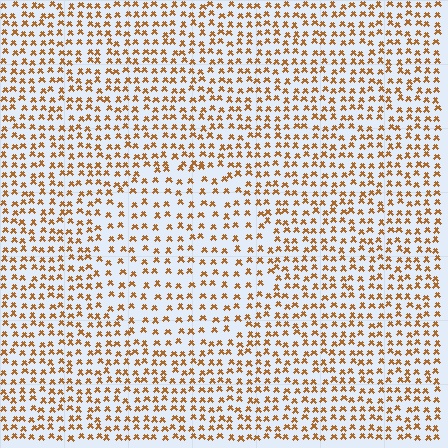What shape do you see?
I see a circle.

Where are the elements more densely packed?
The elements are more densely packed outside the circle boundary.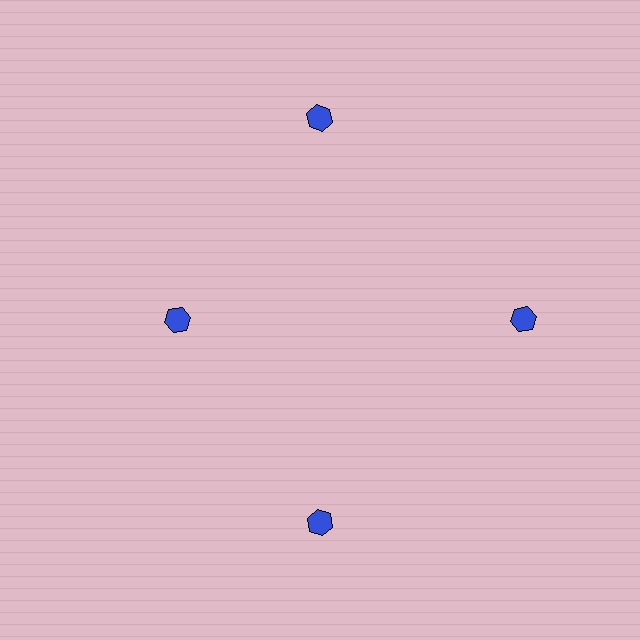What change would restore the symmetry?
The symmetry would be restored by moving it outward, back onto the ring so that all 4 hexagons sit at equal angles and equal distance from the center.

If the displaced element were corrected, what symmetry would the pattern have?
It would have 4-fold rotational symmetry — the pattern would map onto itself every 90 degrees.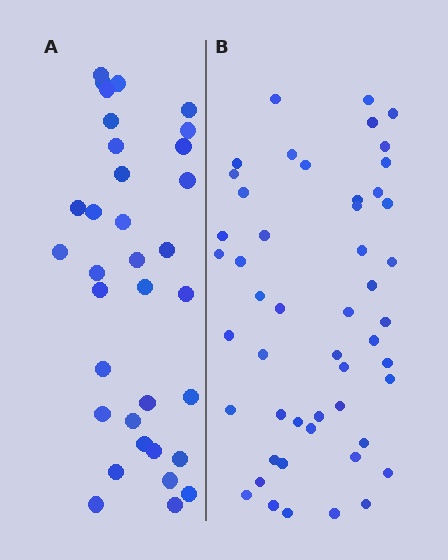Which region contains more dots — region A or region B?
Region B (the right region) has more dots.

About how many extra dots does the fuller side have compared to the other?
Region B has approximately 15 more dots than region A.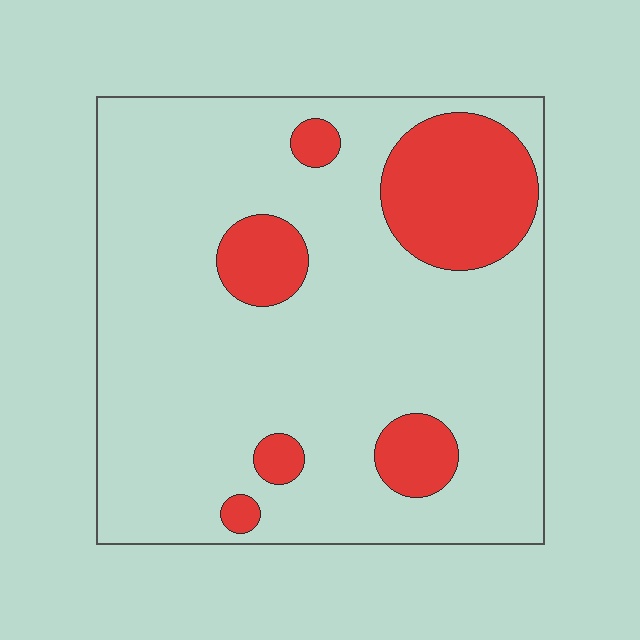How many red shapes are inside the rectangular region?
6.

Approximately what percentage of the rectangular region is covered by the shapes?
Approximately 20%.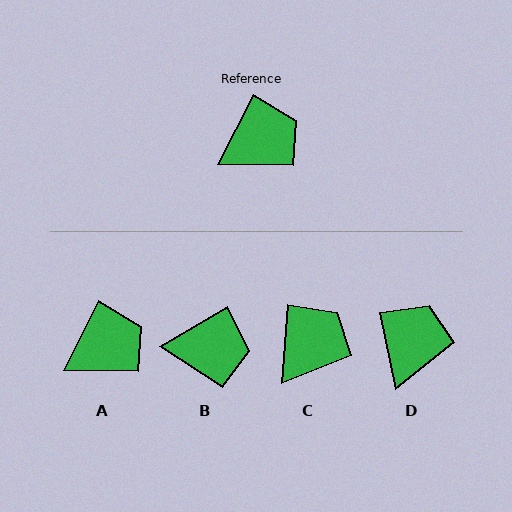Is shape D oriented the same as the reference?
No, it is off by about 38 degrees.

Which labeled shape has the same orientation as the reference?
A.